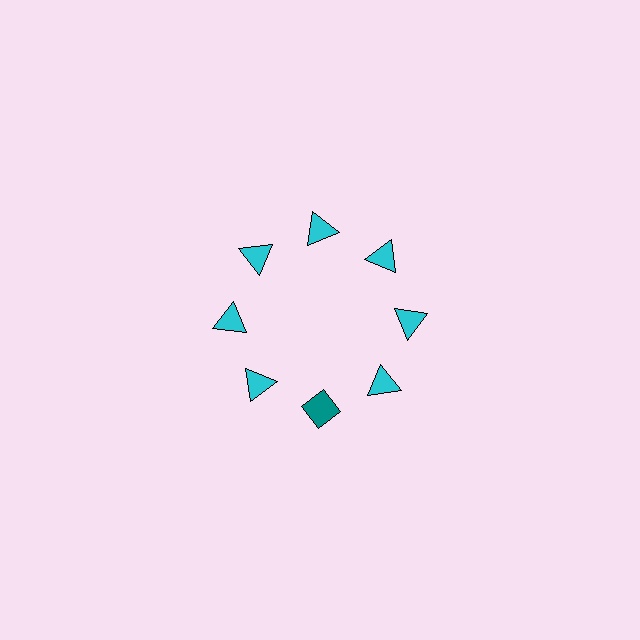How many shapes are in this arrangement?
There are 8 shapes arranged in a ring pattern.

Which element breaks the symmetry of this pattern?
The teal diamond at roughly the 6 o'clock position breaks the symmetry. All other shapes are cyan triangles.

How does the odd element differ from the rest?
It differs in both color (teal instead of cyan) and shape (diamond instead of triangle).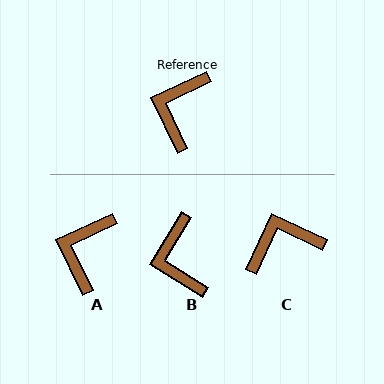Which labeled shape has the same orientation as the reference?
A.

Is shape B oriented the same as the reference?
No, it is off by about 33 degrees.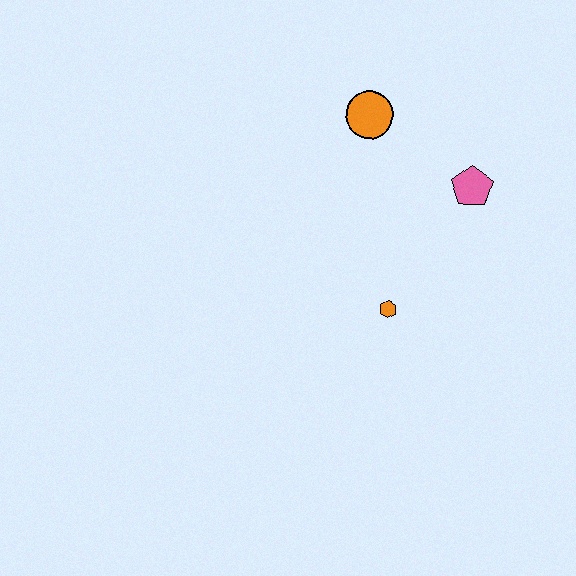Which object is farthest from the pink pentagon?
The orange hexagon is farthest from the pink pentagon.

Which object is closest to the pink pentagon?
The orange circle is closest to the pink pentagon.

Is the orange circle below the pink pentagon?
No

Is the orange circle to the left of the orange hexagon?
Yes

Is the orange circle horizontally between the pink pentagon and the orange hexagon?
No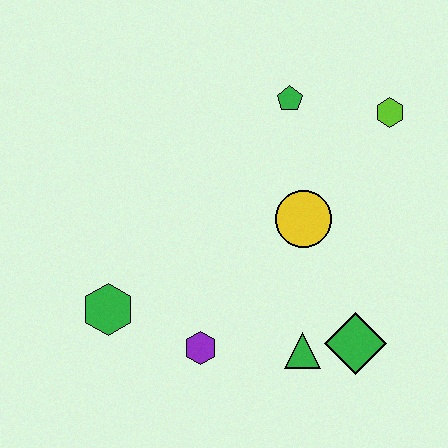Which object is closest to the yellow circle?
The green pentagon is closest to the yellow circle.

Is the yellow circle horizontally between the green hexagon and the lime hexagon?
Yes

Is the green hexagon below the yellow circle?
Yes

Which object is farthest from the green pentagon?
The green hexagon is farthest from the green pentagon.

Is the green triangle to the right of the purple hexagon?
Yes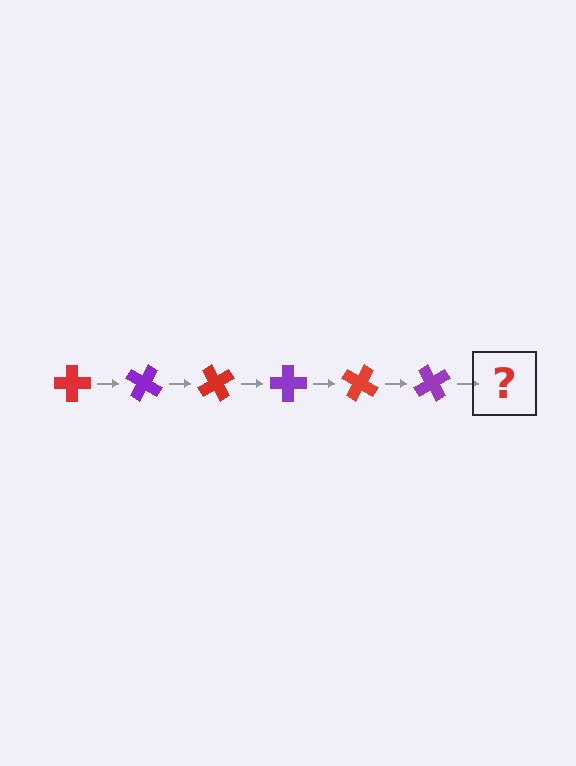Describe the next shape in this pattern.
It should be a red cross, rotated 180 degrees from the start.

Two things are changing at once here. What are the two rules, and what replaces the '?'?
The two rules are that it rotates 30 degrees each step and the color cycles through red and purple. The '?' should be a red cross, rotated 180 degrees from the start.